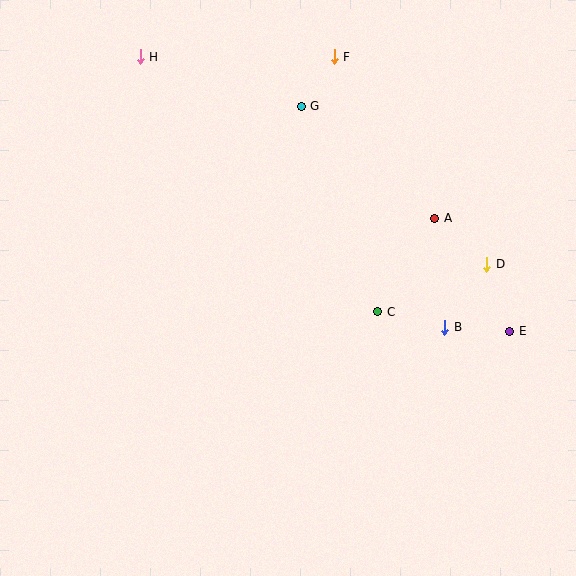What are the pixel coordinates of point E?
Point E is at (510, 331).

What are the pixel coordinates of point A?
Point A is at (435, 218).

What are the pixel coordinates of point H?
Point H is at (140, 57).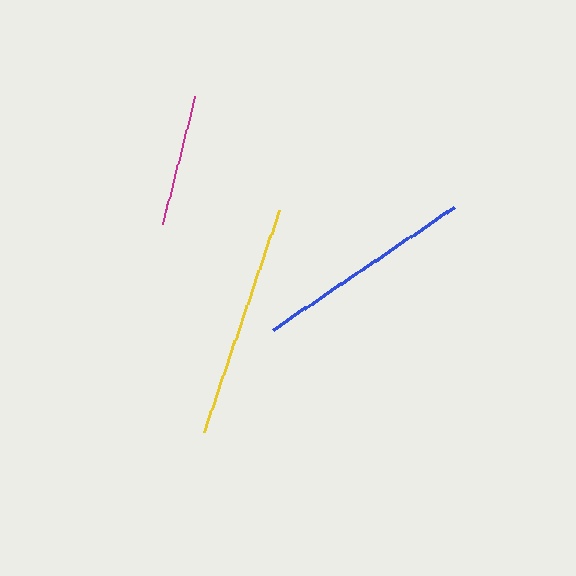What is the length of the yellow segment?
The yellow segment is approximately 235 pixels long.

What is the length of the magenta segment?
The magenta segment is approximately 132 pixels long.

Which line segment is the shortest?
The magenta line is the shortest at approximately 132 pixels.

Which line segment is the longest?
The yellow line is the longest at approximately 235 pixels.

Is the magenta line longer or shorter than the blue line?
The blue line is longer than the magenta line.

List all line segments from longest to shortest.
From longest to shortest: yellow, blue, magenta.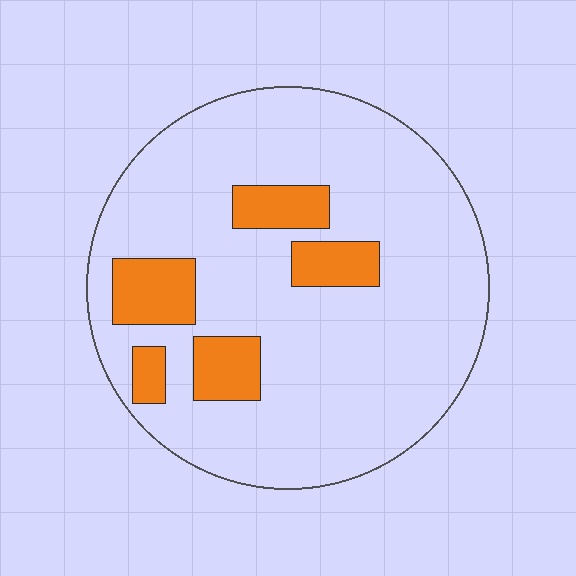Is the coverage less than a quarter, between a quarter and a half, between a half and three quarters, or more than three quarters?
Less than a quarter.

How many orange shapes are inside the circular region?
5.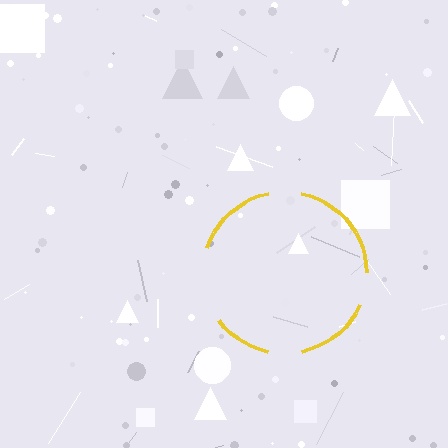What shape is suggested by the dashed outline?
The dashed outline suggests a circle.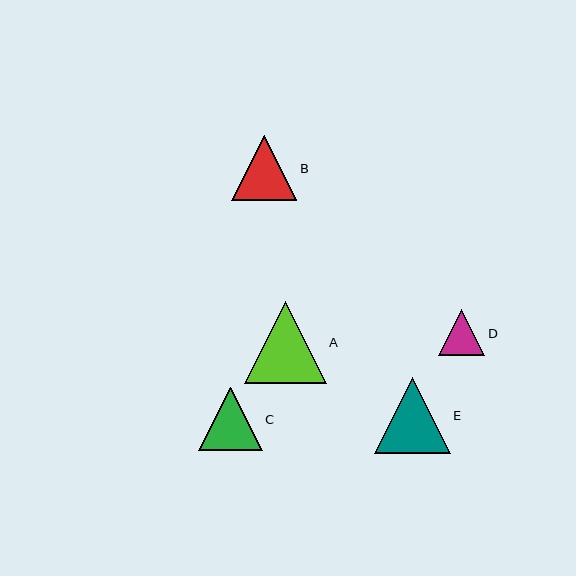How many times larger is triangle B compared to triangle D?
Triangle B is approximately 1.4 times the size of triangle D.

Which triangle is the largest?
Triangle A is the largest with a size of approximately 82 pixels.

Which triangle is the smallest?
Triangle D is the smallest with a size of approximately 46 pixels.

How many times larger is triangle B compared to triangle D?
Triangle B is approximately 1.4 times the size of triangle D.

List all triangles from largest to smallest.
From largest to smallest: A, E, B, C, D.